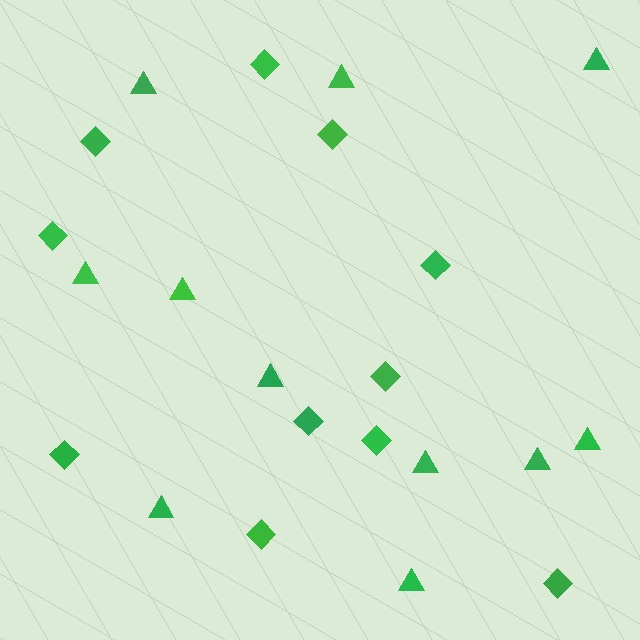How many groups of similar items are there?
There are 2 groups: one group of triangles (11) and one group of diamonds (11).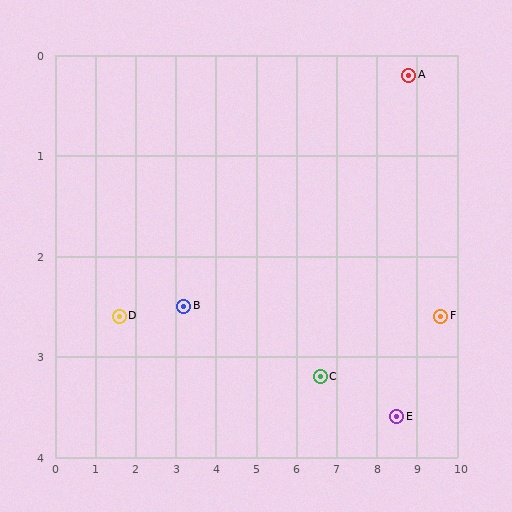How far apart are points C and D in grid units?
Points C and D are about 5.0 grid units apart.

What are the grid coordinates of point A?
Point A is at approximately (8.8, 0.2).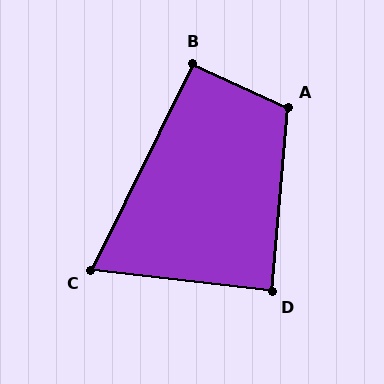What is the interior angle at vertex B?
Approximately 92 degrees (approximately right).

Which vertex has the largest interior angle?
A, at approximately 110 degrees.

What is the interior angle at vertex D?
Approximately 88 degrees (approximately right).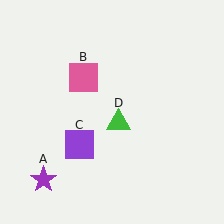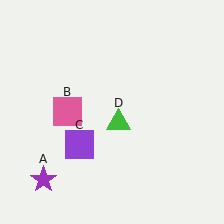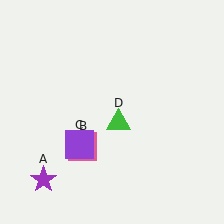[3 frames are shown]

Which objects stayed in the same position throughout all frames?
Purple star (object A) and purple square (object C) and green triangle (object D) remained stationary.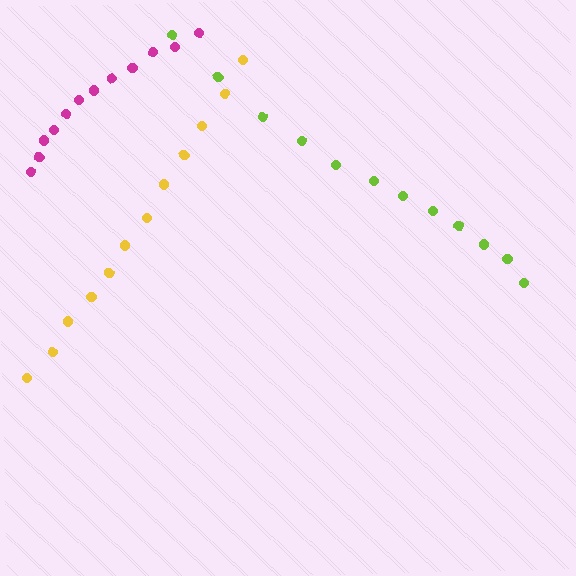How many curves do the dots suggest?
There are 3 distinct paths.